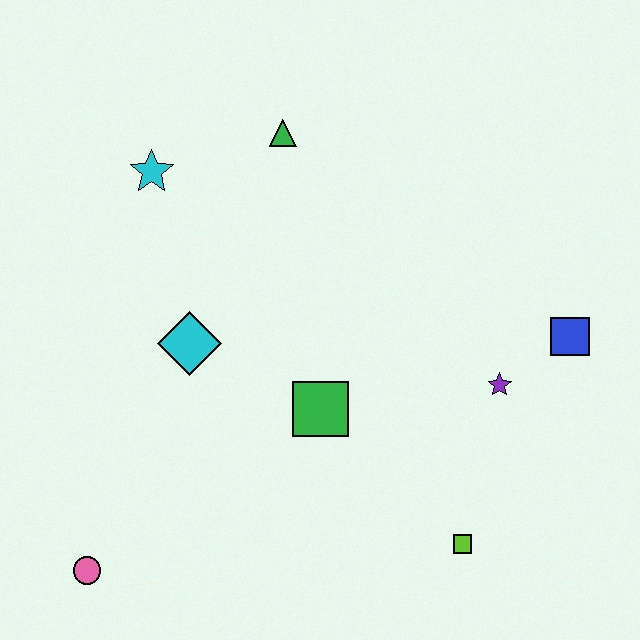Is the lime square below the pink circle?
No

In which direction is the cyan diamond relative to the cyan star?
The cyan diamond is below the cyan star.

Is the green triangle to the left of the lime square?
Yes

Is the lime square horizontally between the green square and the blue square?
Yes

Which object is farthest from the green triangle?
The pink circle is farthest from the green triangle.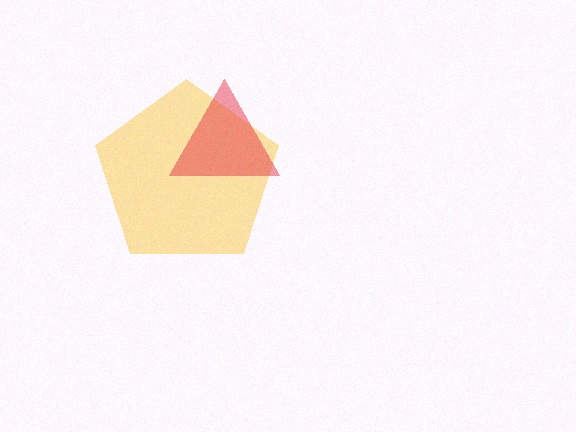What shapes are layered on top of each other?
The layered shapes are: a yellow pentagon, a red triangle.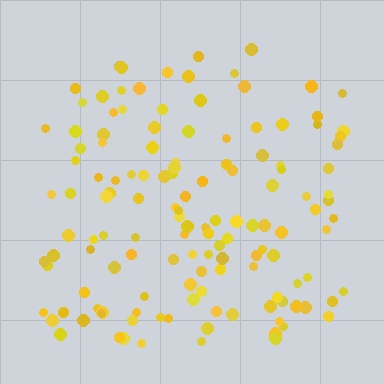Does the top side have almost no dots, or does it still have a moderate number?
Still a moderate number, just noticeably fewer than the bottom.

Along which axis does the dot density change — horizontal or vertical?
Vertical.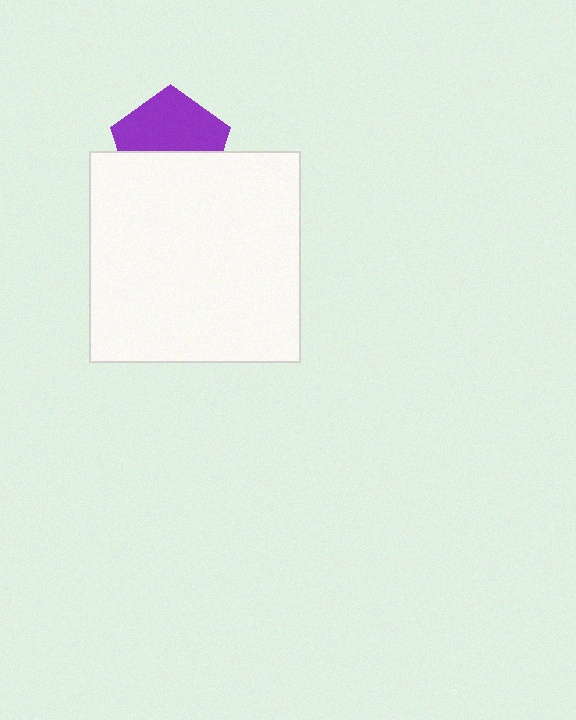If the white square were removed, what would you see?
You would see the complete purple pentagon.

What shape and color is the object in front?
The object in front is a white square.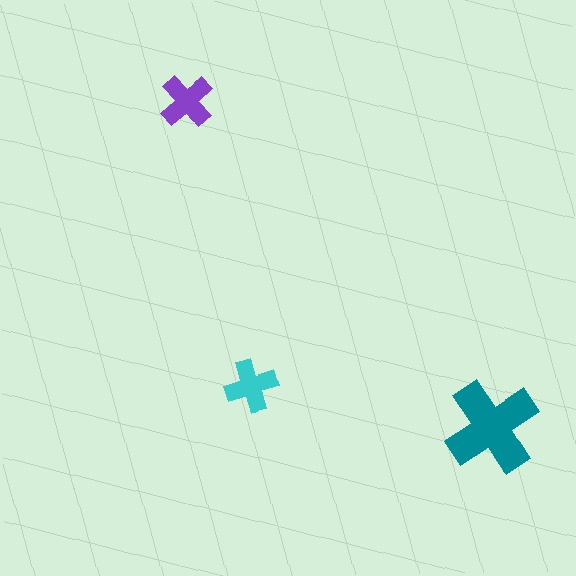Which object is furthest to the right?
The teal cross is rightmost.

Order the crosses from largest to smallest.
the teal one, the purple one, the cyan one.